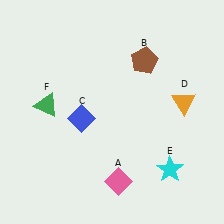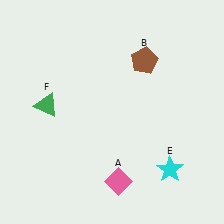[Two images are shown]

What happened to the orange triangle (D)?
The orange triangle (D) was removed in Image 2. It was in the top-right area of Image 1.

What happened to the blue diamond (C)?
The blue diamond (C) was removed in Image 2. It was in the bottom-left area of Image 1.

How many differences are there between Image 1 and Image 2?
There are 2 differences between the two images.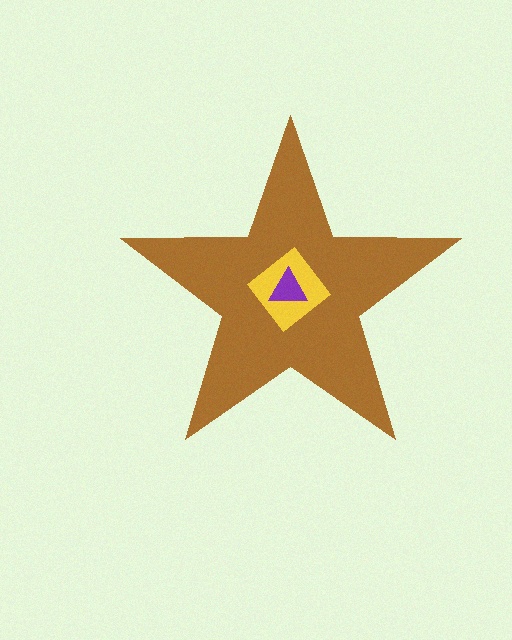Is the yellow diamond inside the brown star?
Yes.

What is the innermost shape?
The purple triangle.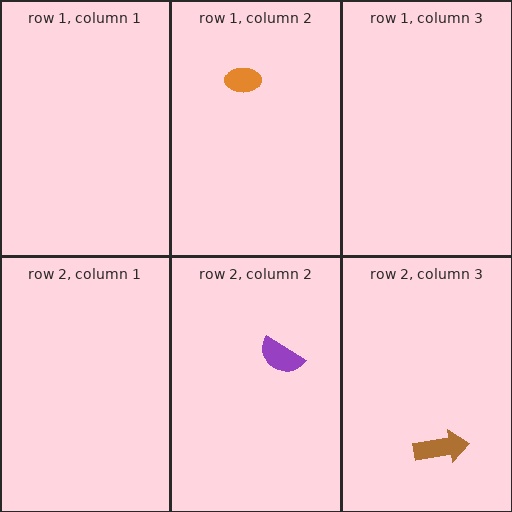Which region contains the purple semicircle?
The row 2, column 2 region.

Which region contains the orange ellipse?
The row 1, column 2 region.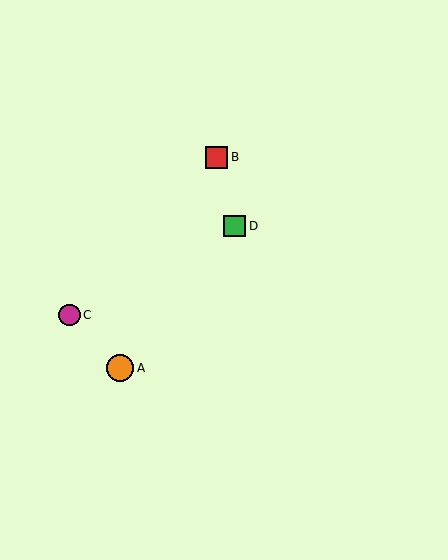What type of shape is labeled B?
Shape B is a red square.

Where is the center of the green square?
The center of the green square is at (235, 226).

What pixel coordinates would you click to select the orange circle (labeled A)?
Click at (120, 368) to select the orange circle A.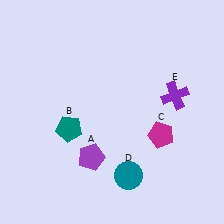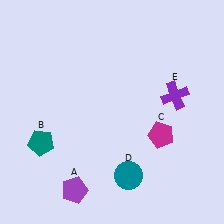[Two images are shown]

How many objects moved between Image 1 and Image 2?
2 objects moved between the two images.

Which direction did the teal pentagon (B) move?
The teal pentagon (B) moved left.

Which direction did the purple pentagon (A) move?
The purple pentagon (A) moved down.